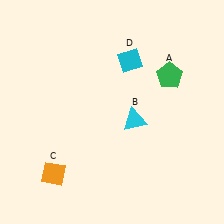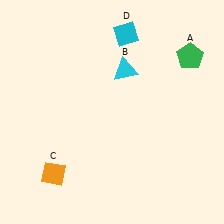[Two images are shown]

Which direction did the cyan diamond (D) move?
The cyan diamond (D) moved up.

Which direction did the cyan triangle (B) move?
The cyan triangle (B) moved up.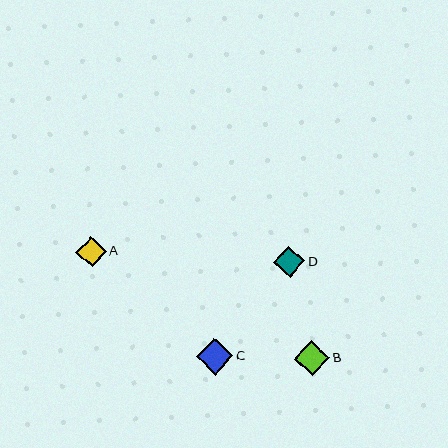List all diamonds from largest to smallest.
From largest to smallest: C, B, D, A.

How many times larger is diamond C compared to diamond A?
Diamond C is approximately 1.2 times the size of diamond A.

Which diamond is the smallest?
Diamond A is the smallest with a size of approximately 30 pixels.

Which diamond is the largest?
Diamond C is the largest with a size of approximately 37 pixels.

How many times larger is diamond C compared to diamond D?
Diamond C is approximately 1.2 times the size of diamond D.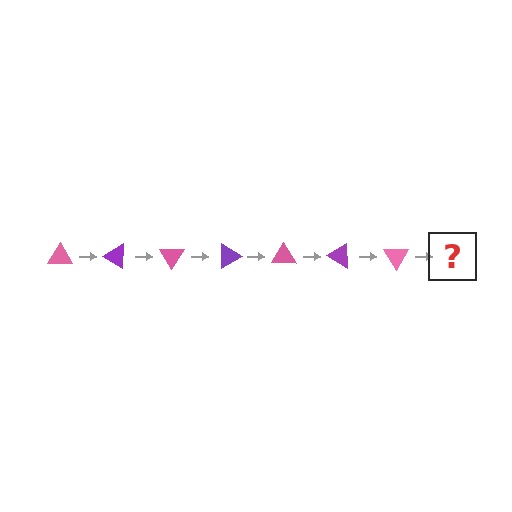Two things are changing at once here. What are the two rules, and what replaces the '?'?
The two rules are that it rotates 30 degrees each step and the color cycles through pink and purple. The '?' should be a purple triangle, rotated 210 degrees from the start.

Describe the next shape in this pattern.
It should be a purple triangle, rotated 210 degrees from the start.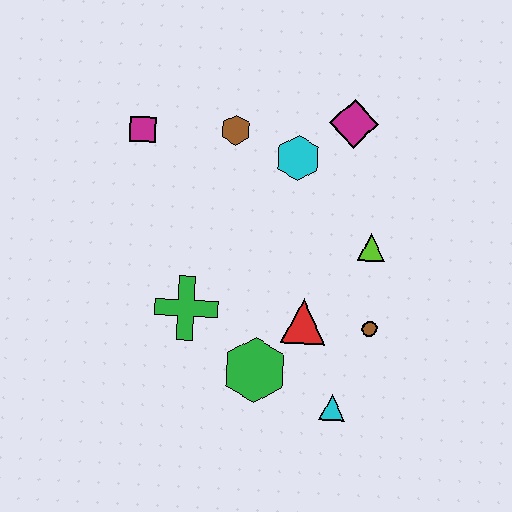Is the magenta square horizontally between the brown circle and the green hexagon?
No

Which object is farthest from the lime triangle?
The magenta square is farthest from the lime triangle.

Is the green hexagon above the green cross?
No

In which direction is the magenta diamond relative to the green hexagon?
The magenta diamond is above the green hexagon.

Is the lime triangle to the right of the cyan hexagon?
Yes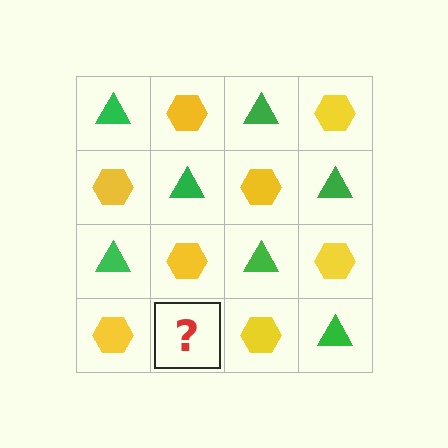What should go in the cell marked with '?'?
The missing cell should contain a green triangle.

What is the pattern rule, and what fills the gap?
The rule is that it alternates green triangle and yellow hexagon in a checkerboard pattern. The gap should be filled with a green triangle.